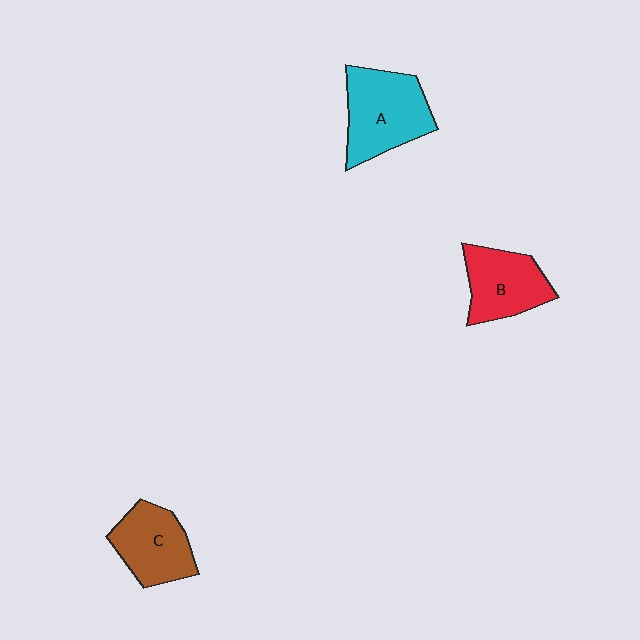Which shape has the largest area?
Shape A (cyan).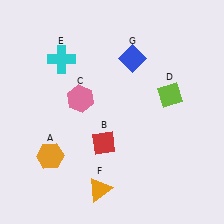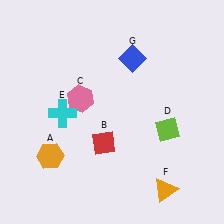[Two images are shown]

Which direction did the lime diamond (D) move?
The lime diamond (D) moved down.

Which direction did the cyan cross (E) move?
The cyan cross (E) moved down.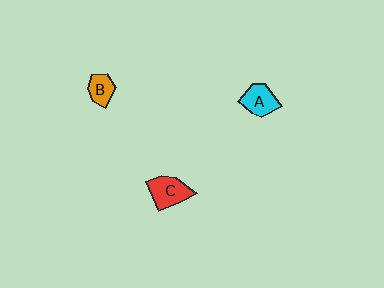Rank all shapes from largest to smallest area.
From largest to smallest: C (red), A (cyan), B (orange).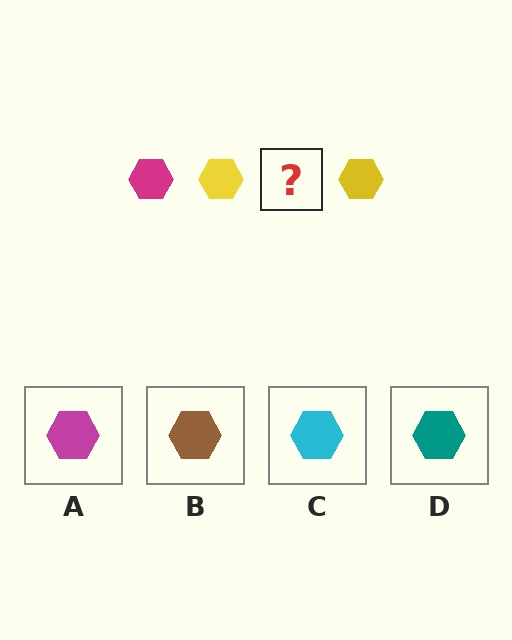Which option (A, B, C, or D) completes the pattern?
A.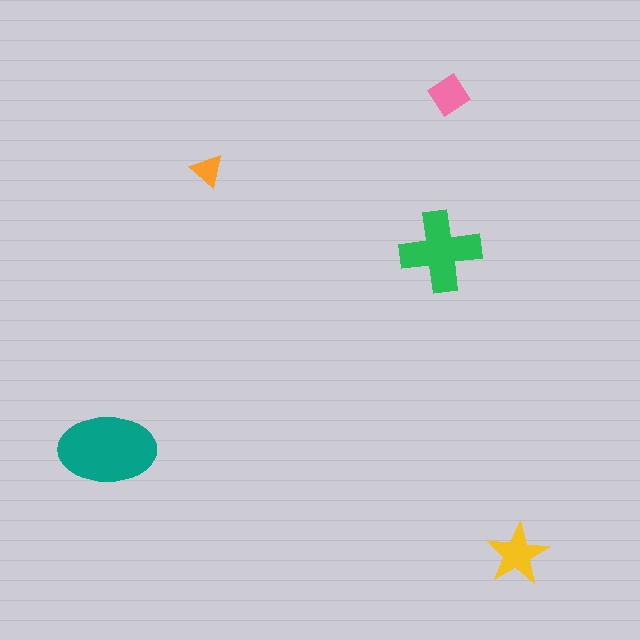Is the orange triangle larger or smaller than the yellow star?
Smaller.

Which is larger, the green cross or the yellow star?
The green cross.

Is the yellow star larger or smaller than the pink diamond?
Larger.